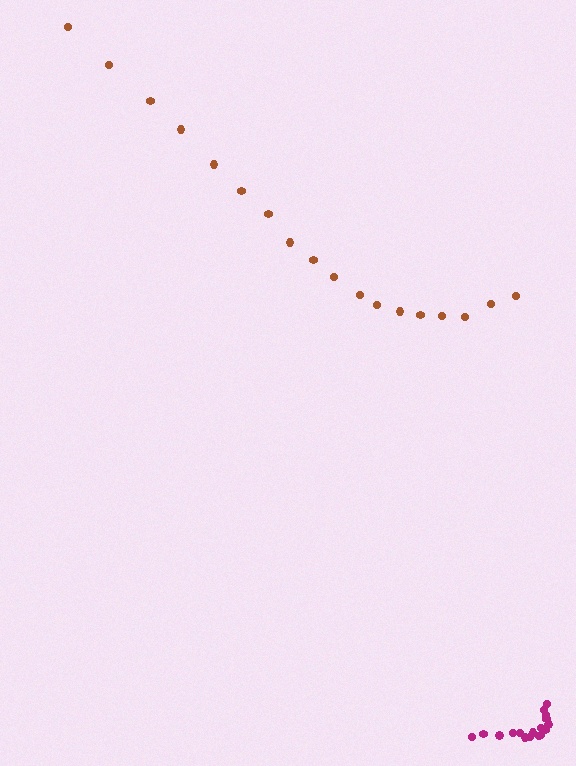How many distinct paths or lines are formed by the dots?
There are 2 distinct paths.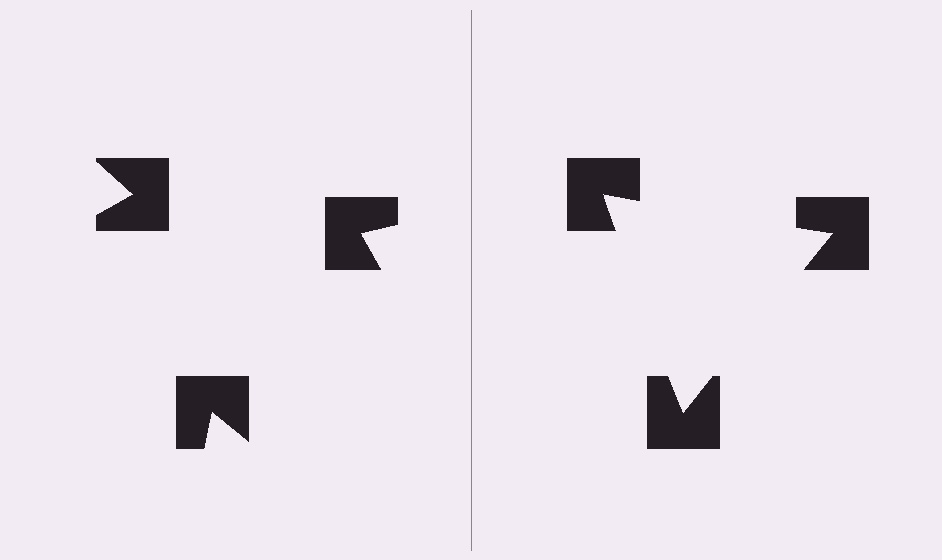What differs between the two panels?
The notched squares are positioned identically on both sides; only the wedge orientations differ. On the right they align to a triangle; on the left they are misaligned.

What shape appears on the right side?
An illusory triangle.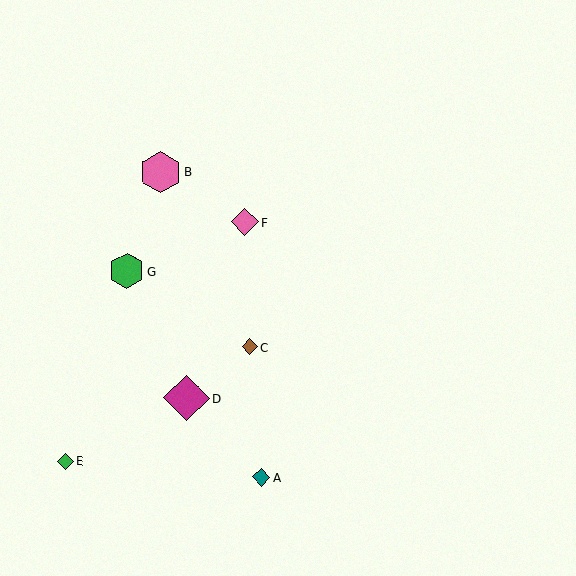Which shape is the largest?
The magenta diamond (labeled D) is the largest.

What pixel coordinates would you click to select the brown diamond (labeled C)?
Click at (250, 347) to select the brown diamond C.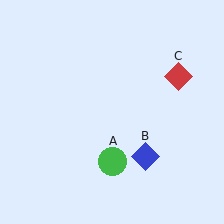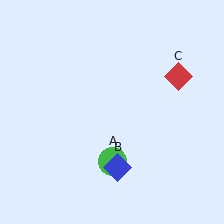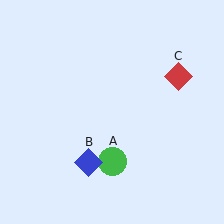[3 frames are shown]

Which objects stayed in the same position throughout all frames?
Green circle (object A) and red diamond (object C) remained stationary.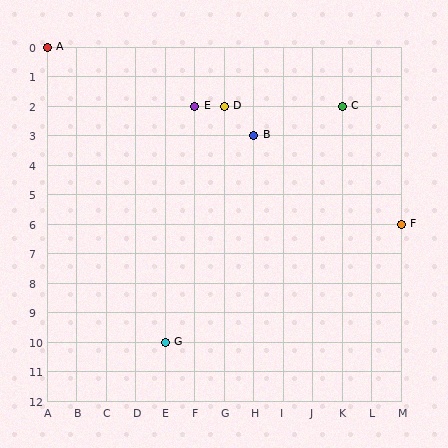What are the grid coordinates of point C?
Point C is at grid coordinates (K, 2).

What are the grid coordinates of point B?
Point B is at grid coordinates (H, 3).